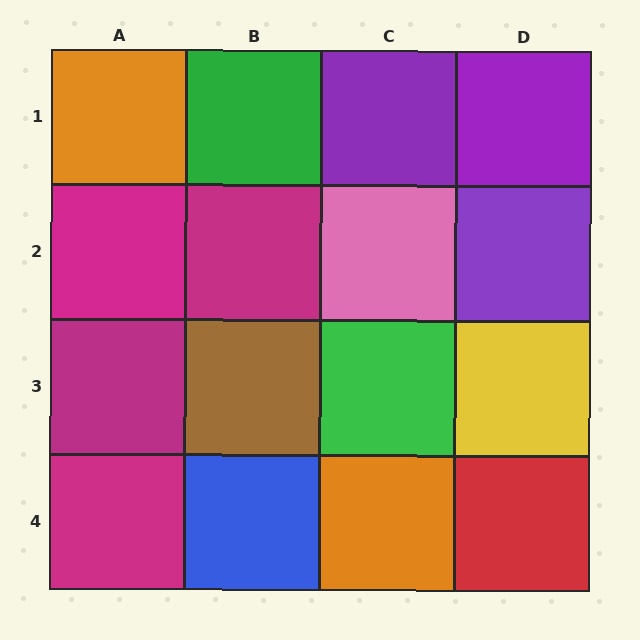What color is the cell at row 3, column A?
Magenta.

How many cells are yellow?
1 cell is yellow.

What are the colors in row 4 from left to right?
Magenta, blue, orange, red.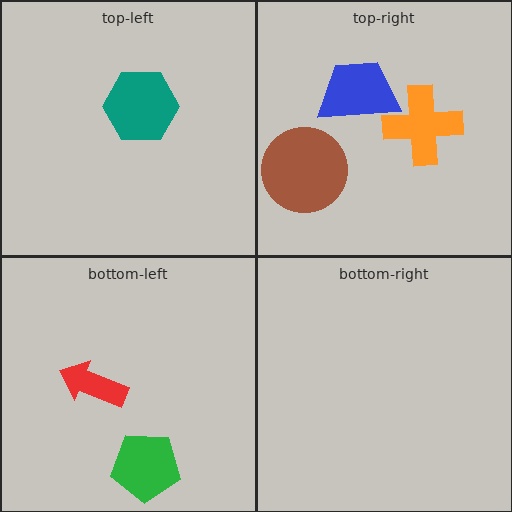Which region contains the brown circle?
The top-right region.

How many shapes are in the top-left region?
1.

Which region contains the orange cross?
The top-right region.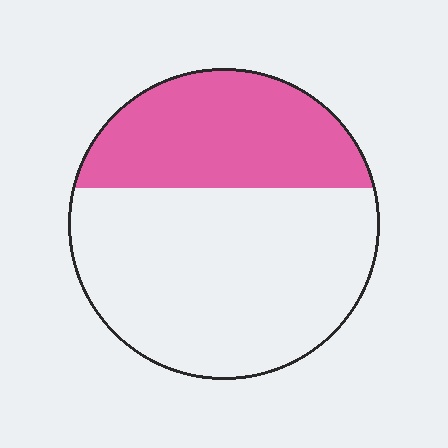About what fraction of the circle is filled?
About three eighths (3/8).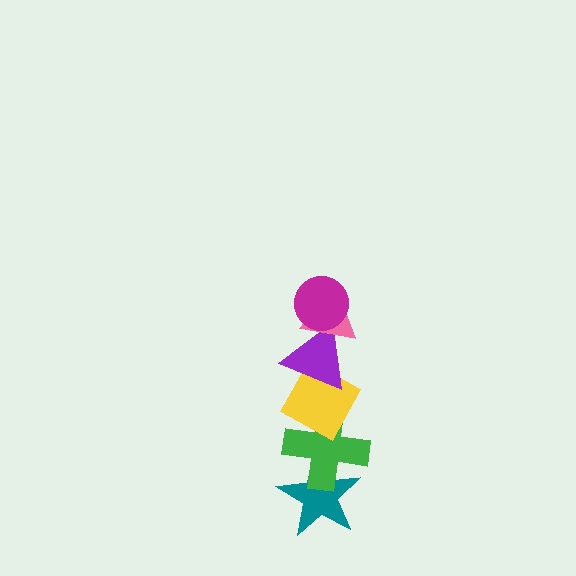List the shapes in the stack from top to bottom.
From top to bottom: the magenta circle, the pink triangle, the purple triangle, the yellow diamond, the green cross, the teal star.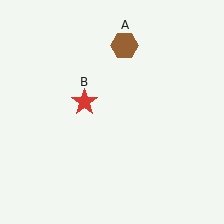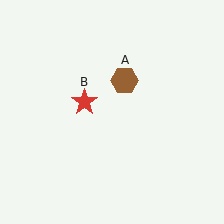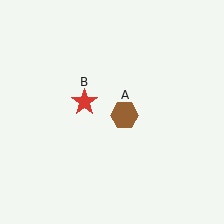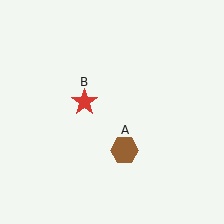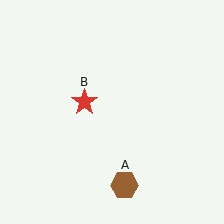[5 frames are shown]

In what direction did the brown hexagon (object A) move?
The brown hexagon (object A) moved down.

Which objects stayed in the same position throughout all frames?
Red star (object B) remained stationary.